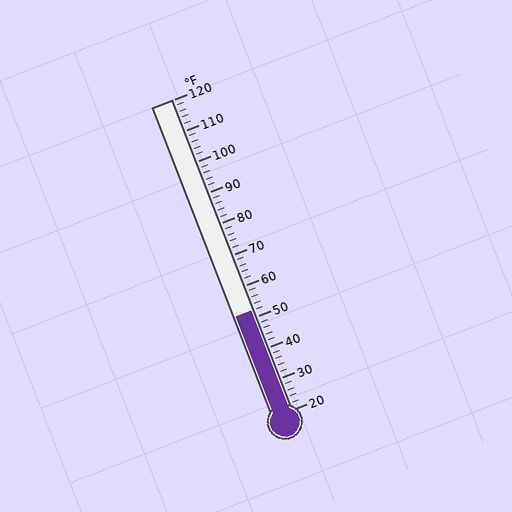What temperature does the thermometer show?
The thermometer shows approximately 52°F.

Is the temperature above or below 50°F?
The temperature is above 50°F.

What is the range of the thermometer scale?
The thermometer scale ranges from 20°F to 120°F.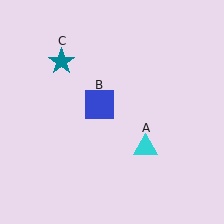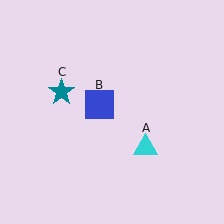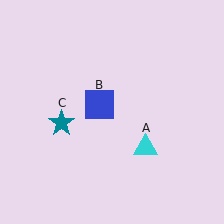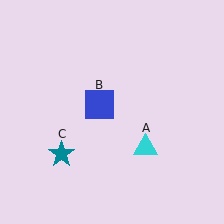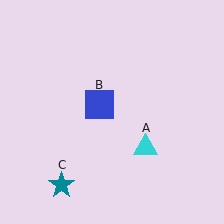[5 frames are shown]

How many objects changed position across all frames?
1 object changed position: teal star (object C).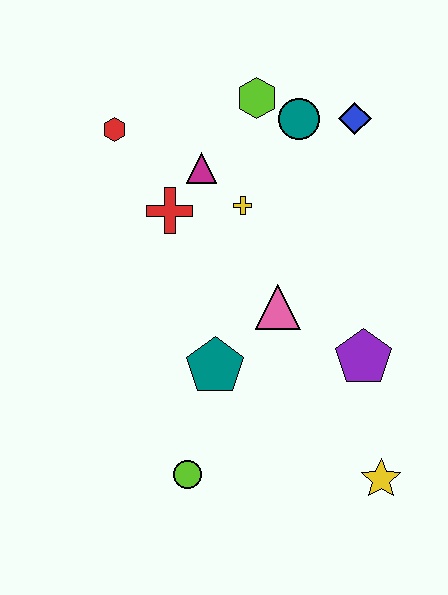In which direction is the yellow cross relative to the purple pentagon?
The yellow cross is above the purple pentagon.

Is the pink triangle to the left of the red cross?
No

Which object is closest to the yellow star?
The purple pentagon is closest to the yellow star.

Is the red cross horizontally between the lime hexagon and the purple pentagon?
No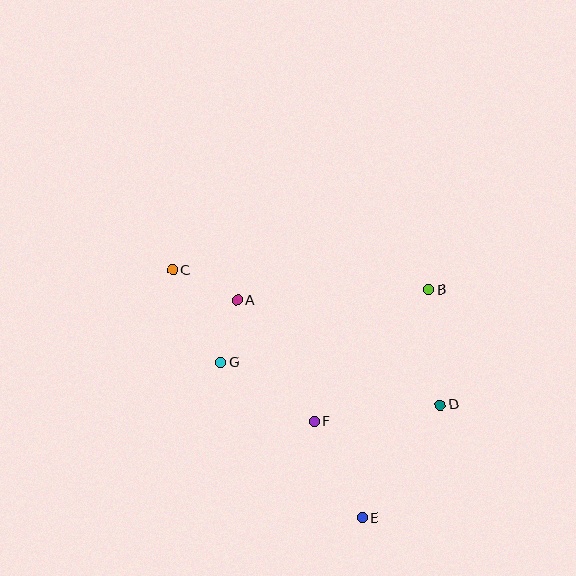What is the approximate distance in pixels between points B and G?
The distance between B and G is approximately 220 pixels.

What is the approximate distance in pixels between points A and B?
The distance between A and B is approximately 192 pixels.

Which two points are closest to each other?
Points A and G are closest to each other.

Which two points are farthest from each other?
Points C and E are farthest from each other.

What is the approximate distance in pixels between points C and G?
The distance between C and G is approximately 104 pixels.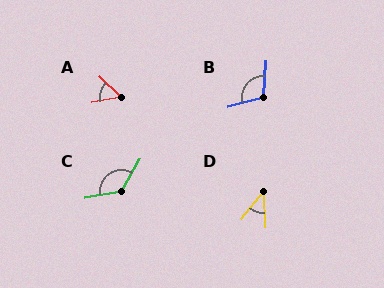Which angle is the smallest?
D, at approximately 41 degrees.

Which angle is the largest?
C, at approximately 130 degrees.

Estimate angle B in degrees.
Approximately 109 degrees.